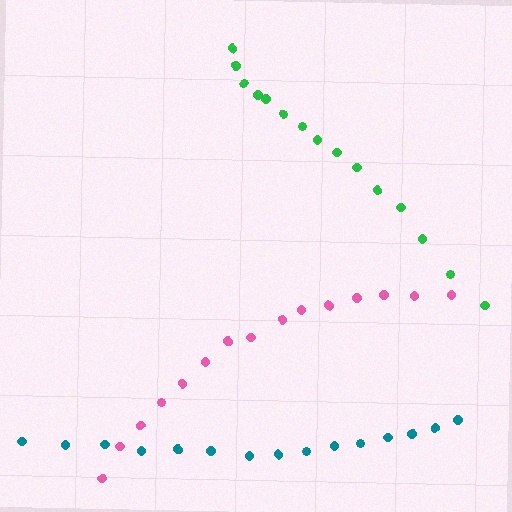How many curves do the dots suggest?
There are 3 distinct paths.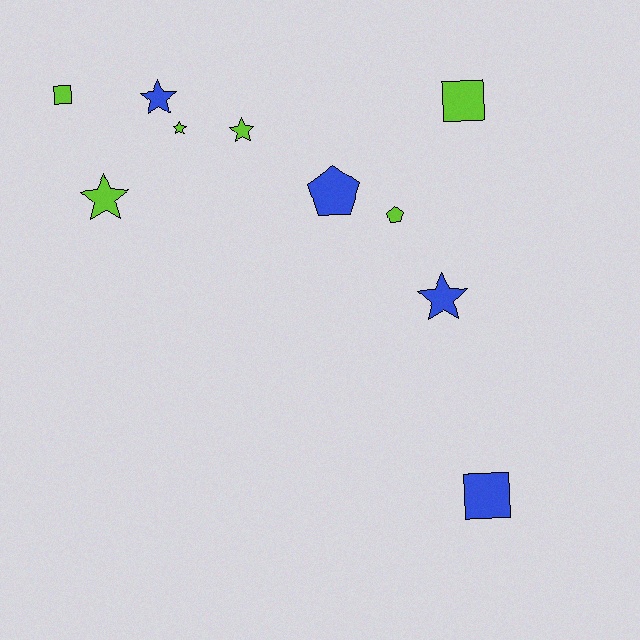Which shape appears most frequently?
Star, with 5 objects.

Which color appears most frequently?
Lime, with 6 objects.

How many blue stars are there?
There are 2 blue stars.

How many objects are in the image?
There are 10 objects.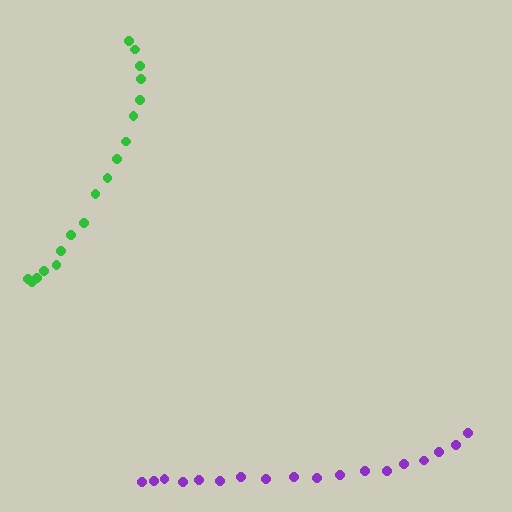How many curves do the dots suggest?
There are 2 distinct paths.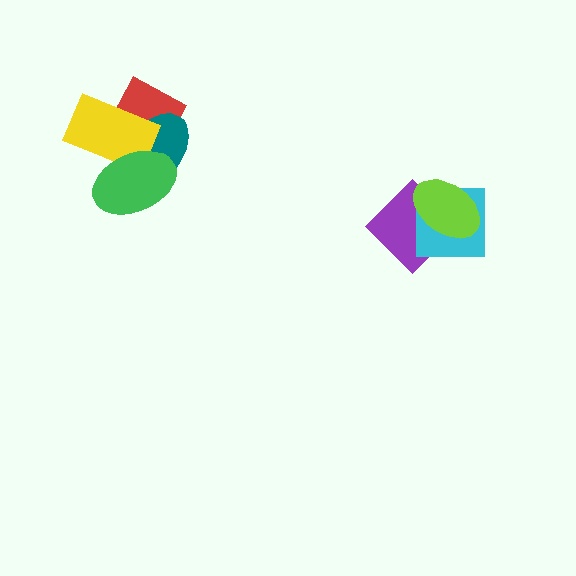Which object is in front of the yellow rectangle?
The green ellipse is in front of the yellow rectangle.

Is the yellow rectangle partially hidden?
Yes, it is partially covered by another shape.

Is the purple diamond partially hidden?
Yes, it is partially covered by another shape.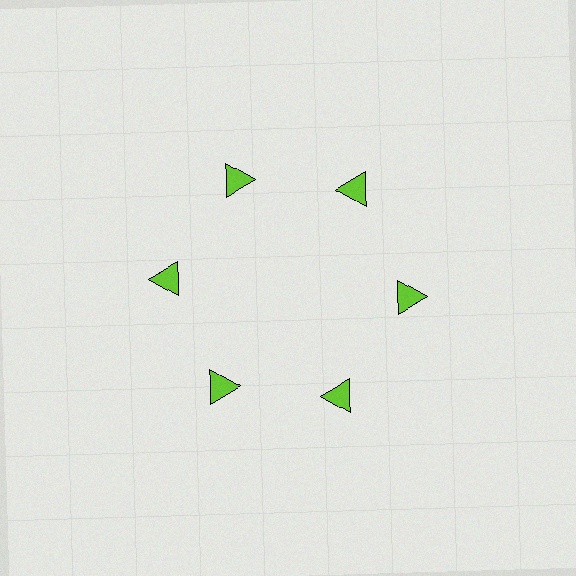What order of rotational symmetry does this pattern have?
This pattern has 6-fold rotational symmetry.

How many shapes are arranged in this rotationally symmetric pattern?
There are 6 shapes, arranged in 6 groups of 1.